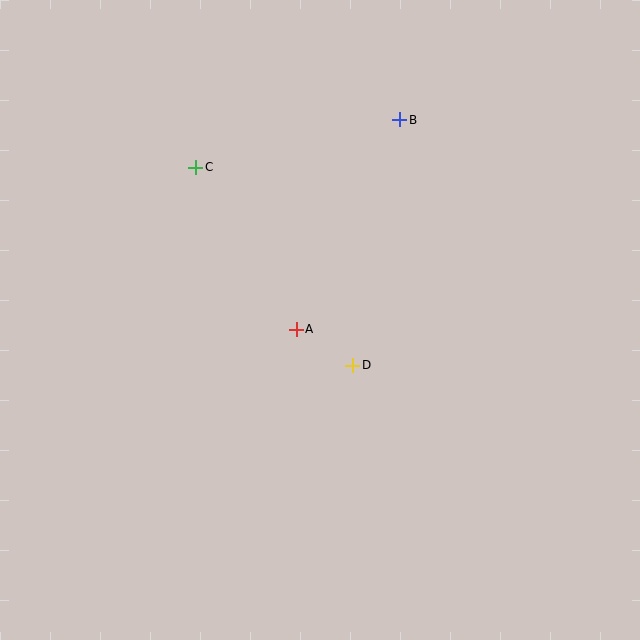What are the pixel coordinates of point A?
Point A is at (296, 329).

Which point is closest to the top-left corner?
Point C is closest to the top-left corner.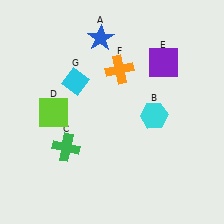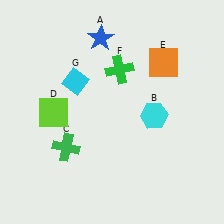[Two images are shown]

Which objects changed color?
E changed from purple to orange. F changed from orange to green.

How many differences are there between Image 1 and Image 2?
There are 2 differences between the two images.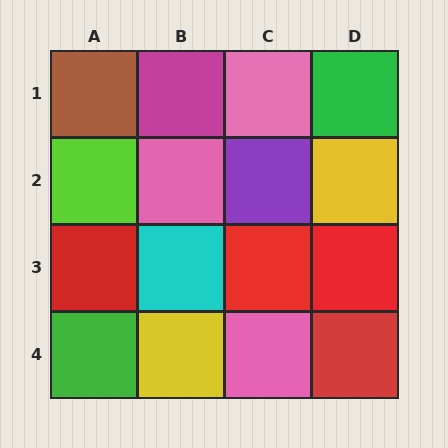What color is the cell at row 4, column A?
Green.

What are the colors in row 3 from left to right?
Red, cyan, red, red.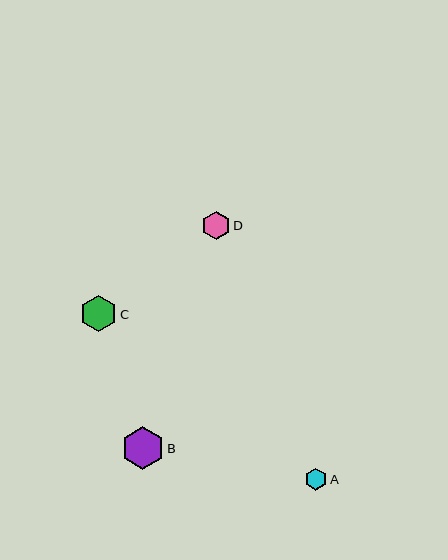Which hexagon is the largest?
Hexagon B is the largest with a size of approximately 43 pixels.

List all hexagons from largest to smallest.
From largest to smallest: B, C, D, A.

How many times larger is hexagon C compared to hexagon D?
Hexagon C is approximately 1.3 times the size of hexagon D.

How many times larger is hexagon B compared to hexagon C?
Hexagon B is approximately 1.2 times the size of hexagon C.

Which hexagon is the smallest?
Hexagon A is the smallest with a size of approximately 22 pixels.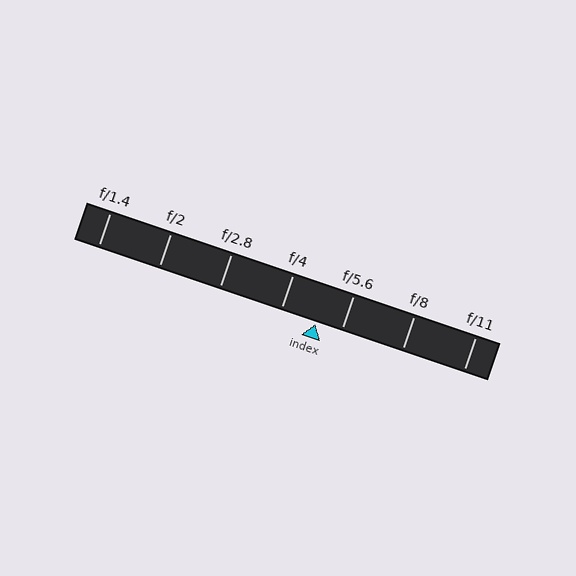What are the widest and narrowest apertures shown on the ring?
The widest aperture shown is f/1.4 and the narrowest is f/11.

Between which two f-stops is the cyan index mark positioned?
The index mark is between f/4 and f/5.6.